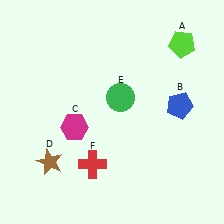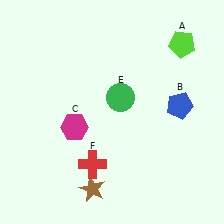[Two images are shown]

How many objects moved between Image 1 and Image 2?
1 object moved between the two images.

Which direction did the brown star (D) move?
The brown star (D) moved right.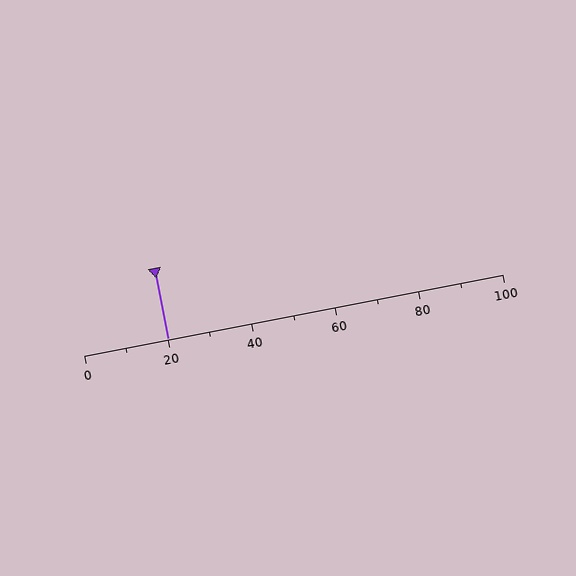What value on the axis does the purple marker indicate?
The marker indicates approximately 20.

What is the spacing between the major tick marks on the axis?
The major ticks are spaced 20 apart.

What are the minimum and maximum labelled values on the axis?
The axis runs from 0 to 100.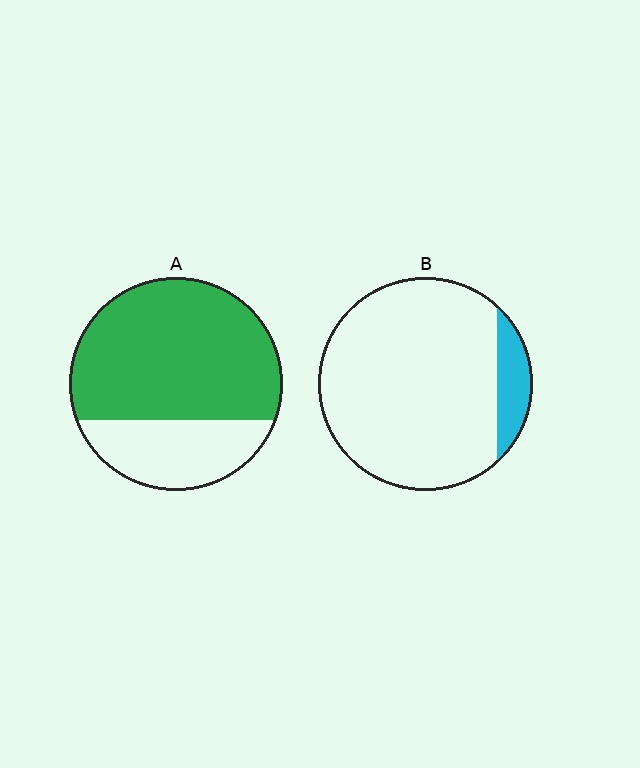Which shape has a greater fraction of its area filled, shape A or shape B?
Shape A.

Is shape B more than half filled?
No.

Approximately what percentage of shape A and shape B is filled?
A is approximately 70% and B is approximately 10%.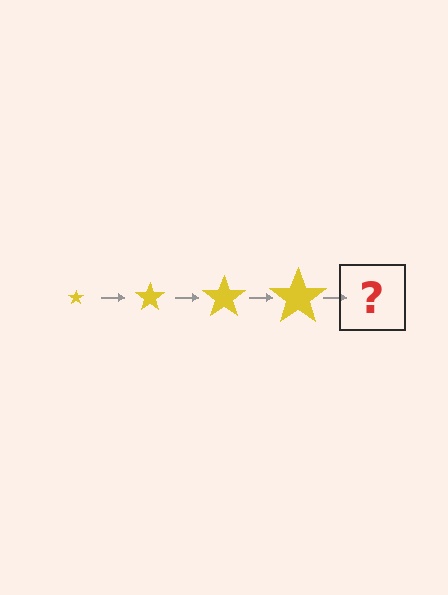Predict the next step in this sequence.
The next step is a yellow star, larger than the previous one.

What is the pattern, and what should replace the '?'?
The pattern is that the star gets progressively larger each step. The '?' should be a yellow star, larger than the previous one.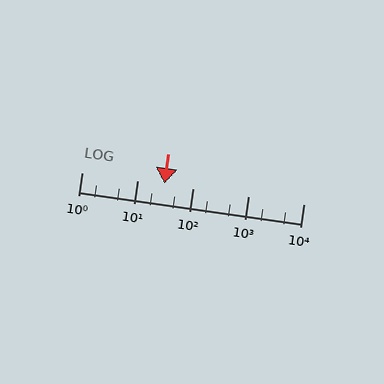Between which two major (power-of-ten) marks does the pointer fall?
The pointer is between 10 and 100.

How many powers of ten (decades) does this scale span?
The scale spans 4 decades, from 1 to 10000.